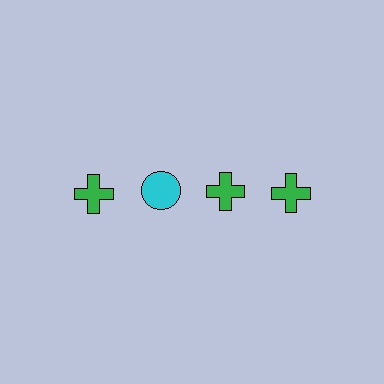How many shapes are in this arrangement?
There are 4 shapes arranged in a grid pattern.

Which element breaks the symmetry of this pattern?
The cyan circle in the top row, second from left column breaks the symmetry. All other shapes are green crosses.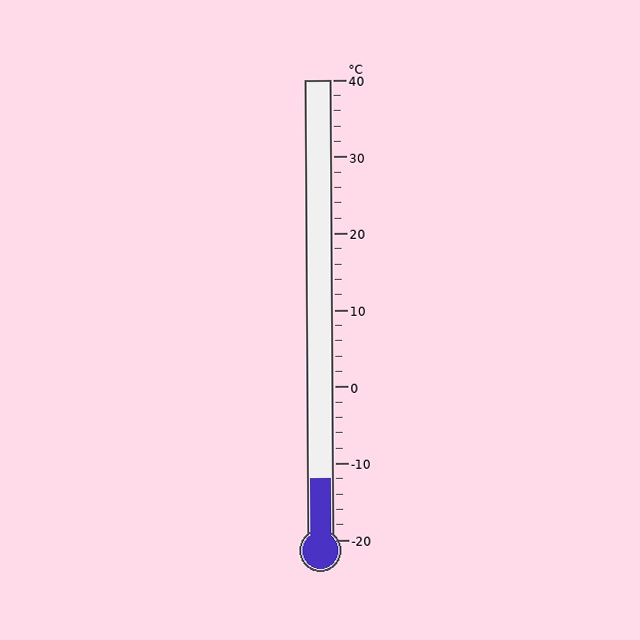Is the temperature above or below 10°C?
The temperature is below 10°C.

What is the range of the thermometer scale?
The thermometer scale ranges from -20°C to 40°C.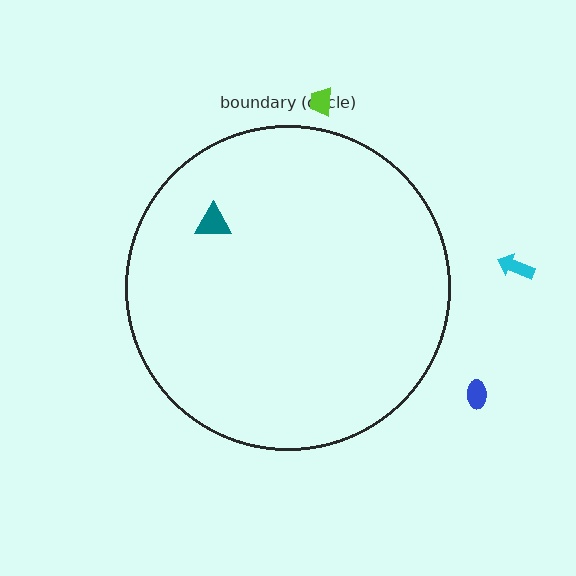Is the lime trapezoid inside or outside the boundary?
Outside.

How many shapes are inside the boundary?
1 inside, 3 outside.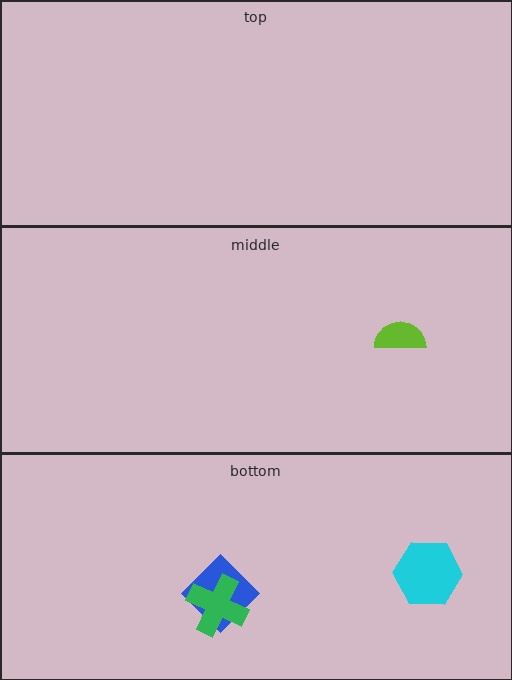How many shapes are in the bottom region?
3.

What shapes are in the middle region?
The lime semicircle.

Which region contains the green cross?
The bottom region.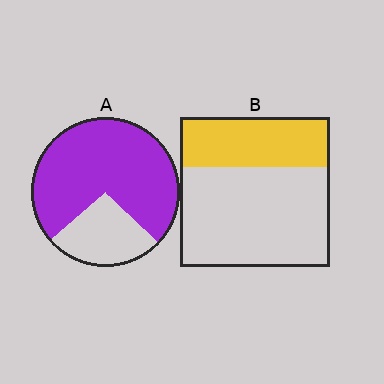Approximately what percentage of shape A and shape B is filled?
A is approximately 75% and B is approximately 35%.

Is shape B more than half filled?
No.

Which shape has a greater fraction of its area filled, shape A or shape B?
Shape A.